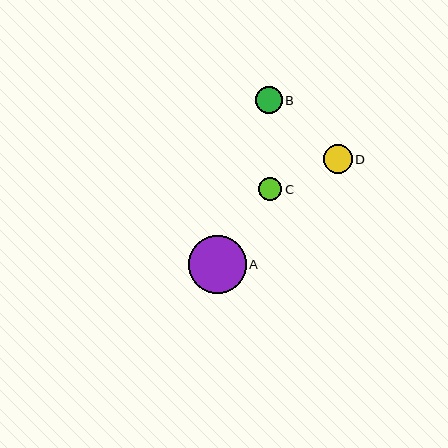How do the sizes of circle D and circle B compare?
Circle D and circle B are approximately the same size.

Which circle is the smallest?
Circle C is the smallest with a size of approximately 23 pixels.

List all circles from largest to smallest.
From largest to smallest: A, D, B, C.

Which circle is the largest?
Circle A is the largest with a size of approximately 58 pixels.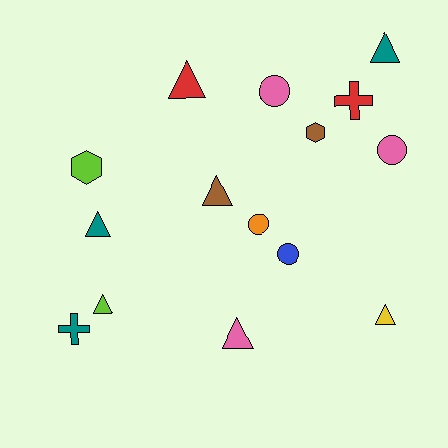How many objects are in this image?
There are 15 objects.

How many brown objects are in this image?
There are 2 brown objects.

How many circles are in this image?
There are 4 circles.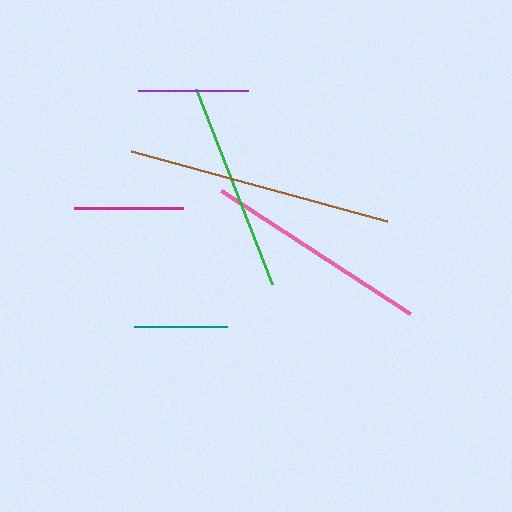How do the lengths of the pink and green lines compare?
The pink and green lines are approximately the same length.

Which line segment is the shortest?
The teal line is the shortest at approximately 93 pixels.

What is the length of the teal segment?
The teal segment is approximately 93 pixels long.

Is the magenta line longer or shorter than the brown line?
The brown line is longer than the magenta line.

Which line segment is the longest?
The brown line is the longest at approximately 266 pixels.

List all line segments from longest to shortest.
From longest to shortest: brown, pink, green, purple, magenta, teal.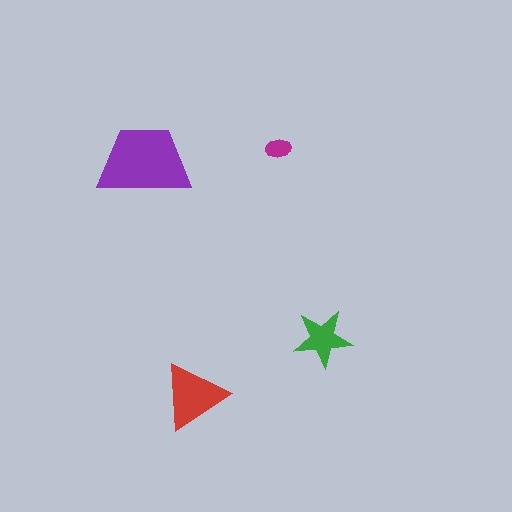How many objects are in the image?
There are 4 objects in the image.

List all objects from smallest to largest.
The magenta ellipse, the green star, the red triangle, the purple trapezoid.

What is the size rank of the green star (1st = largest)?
3rd.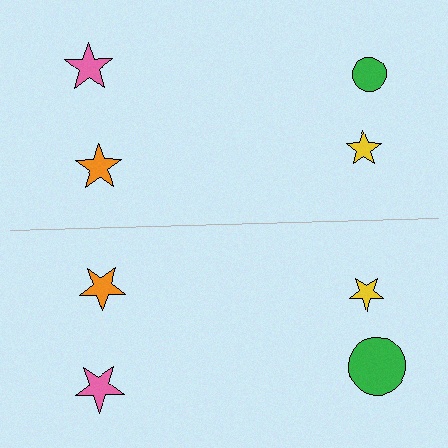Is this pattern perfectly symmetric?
No, the pattern is not perfectly symmetric. The green circle on the bottom side has a different size than its mirror counterpart.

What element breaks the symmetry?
The green circle on the bottom side has a different size than its mirror counterpart.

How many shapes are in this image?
There are 8 shapes in this image.